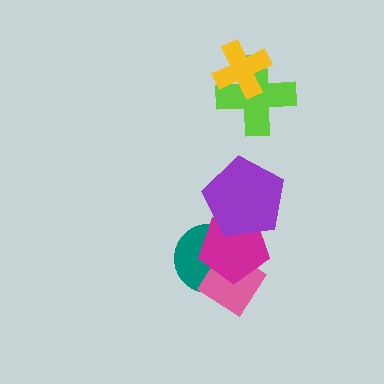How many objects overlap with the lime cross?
1 object overlaps with the lime cross.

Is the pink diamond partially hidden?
Yes, it is partially covered by another shape.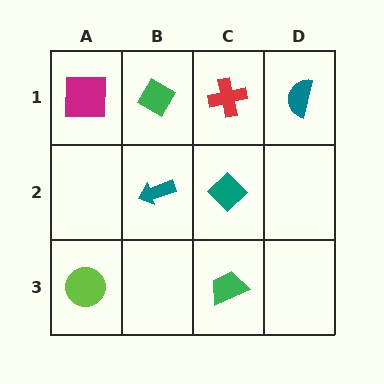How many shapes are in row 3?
2 shapes.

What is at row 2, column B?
A teal arrow.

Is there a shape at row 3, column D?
No, that cell is empty.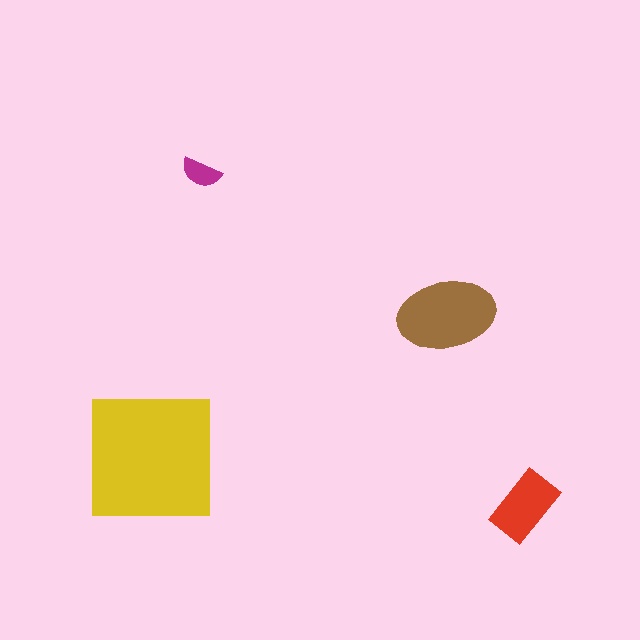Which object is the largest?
The yellow square.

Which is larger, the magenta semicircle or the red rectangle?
The red rectangle.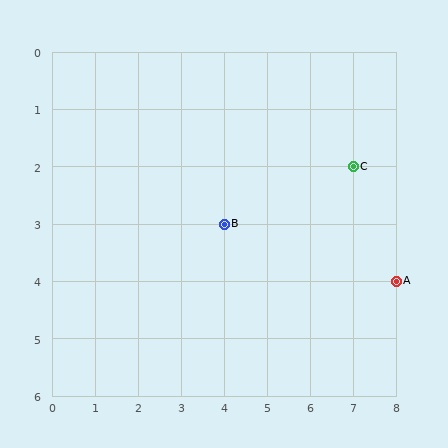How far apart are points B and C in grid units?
Points B and C are 3 columns and 1 row apart (about 3.2 grid units diagonally).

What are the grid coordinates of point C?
Point C is at grid coordinates (7, 2).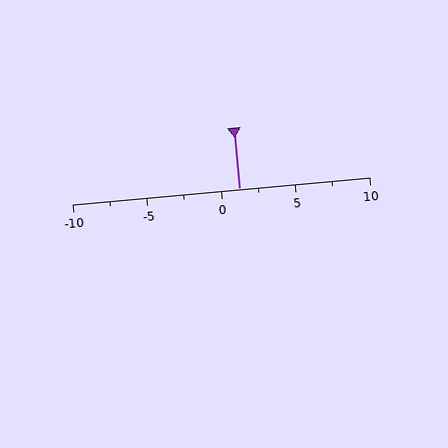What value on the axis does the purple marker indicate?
The marker indicates approximately 1.2.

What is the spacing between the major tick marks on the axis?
The major ticks are spaced 5 apart.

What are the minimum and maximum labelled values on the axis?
The axis runs from -10 to 10.